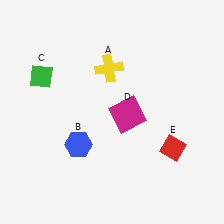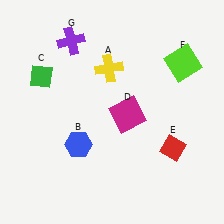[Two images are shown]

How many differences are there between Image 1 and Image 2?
There are 2 differences between the two images.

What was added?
A lime square (F), a purple cross (G) were added in Image 2.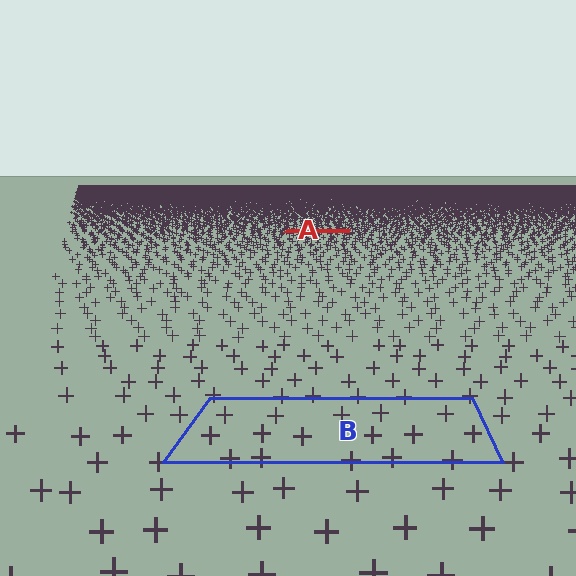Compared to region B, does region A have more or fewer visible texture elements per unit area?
Region A has more texture elements per unit area — they are packed more densely because it is farther away.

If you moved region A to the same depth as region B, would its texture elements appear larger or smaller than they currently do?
They would appear larger. At a closer depth, the same texture elements are projected at a bigger on-screen size.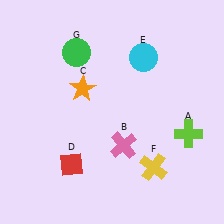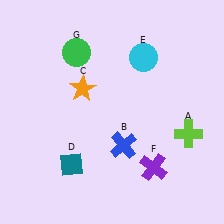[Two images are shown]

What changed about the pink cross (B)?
In Image 1, B is pink. In Image 2, it changed to blue.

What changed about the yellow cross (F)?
In Image 1, F is yellow. In Image 2, it changed to purple.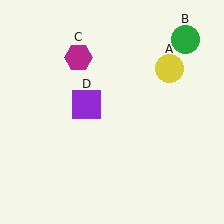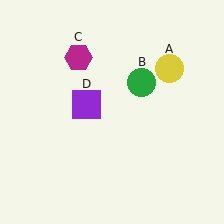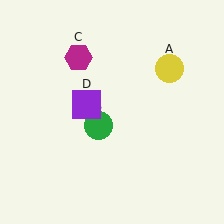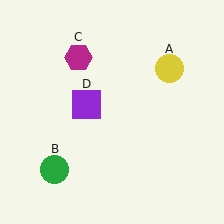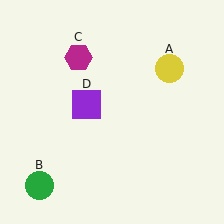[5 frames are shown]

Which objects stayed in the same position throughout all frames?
Yellow circle (object A) and magenta hexagon (object C) and purple square (object D) remained stationary.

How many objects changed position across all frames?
1 object changed position: green circle (object B).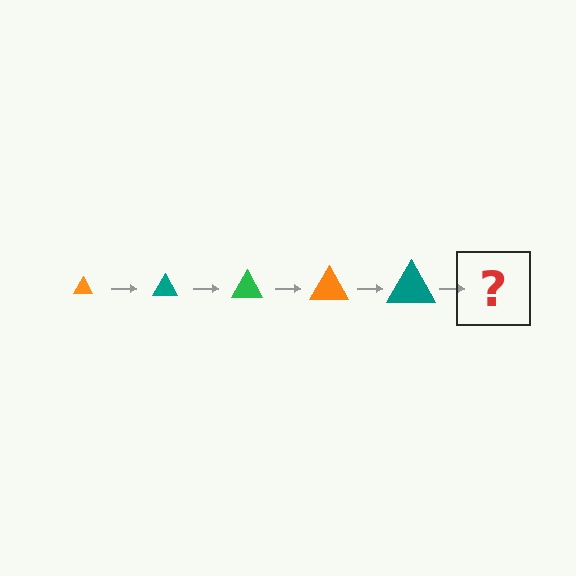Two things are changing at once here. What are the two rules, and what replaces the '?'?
The two rules are that the triangle grows larger each step and the color cycles through orange, teal, and green. The '?' should be a green triangle, larger than the previous one.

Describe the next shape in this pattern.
It should be a green triangle, larger than the previous one.